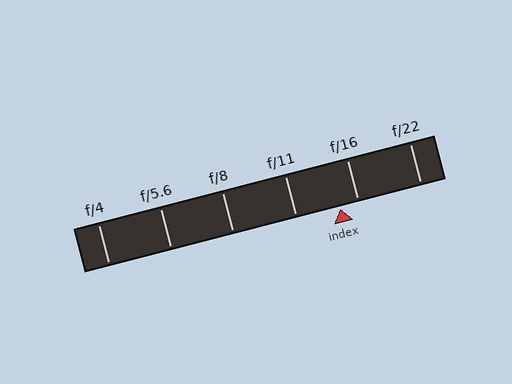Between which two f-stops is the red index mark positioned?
The index mark is between f/11 and f/16.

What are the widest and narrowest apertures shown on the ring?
The widest aperture shown is f/4 and the narrowest is f/22.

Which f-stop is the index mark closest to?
The index mark is closest to f/16.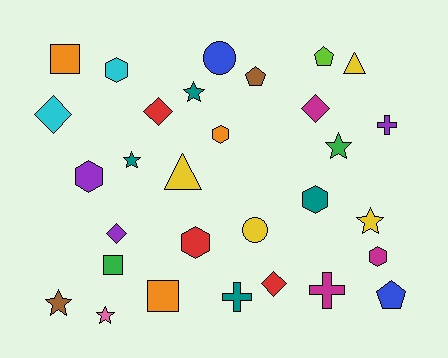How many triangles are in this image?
There are 2 triangles.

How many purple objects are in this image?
There are 3 purple objects.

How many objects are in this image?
There are 30 objects.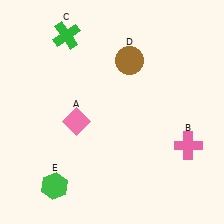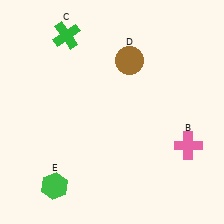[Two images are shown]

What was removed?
The pink diamond (A) was removed in Image 2.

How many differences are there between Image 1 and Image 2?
There is 1 difference between the two images.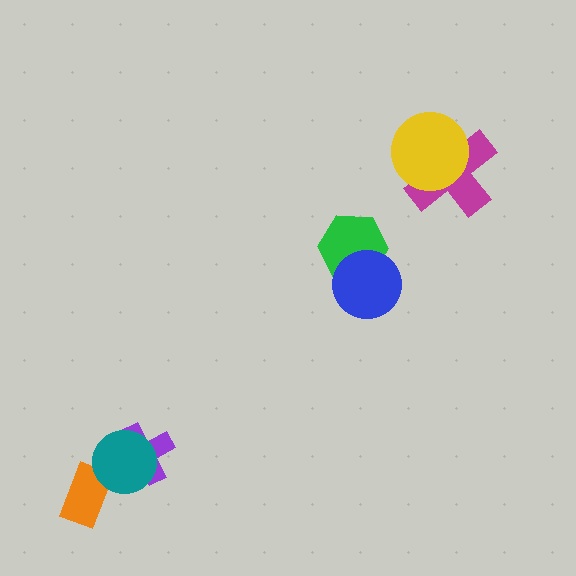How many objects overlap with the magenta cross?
1 object overlaps with the magenta cross.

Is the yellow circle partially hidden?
No, no other shape covers it.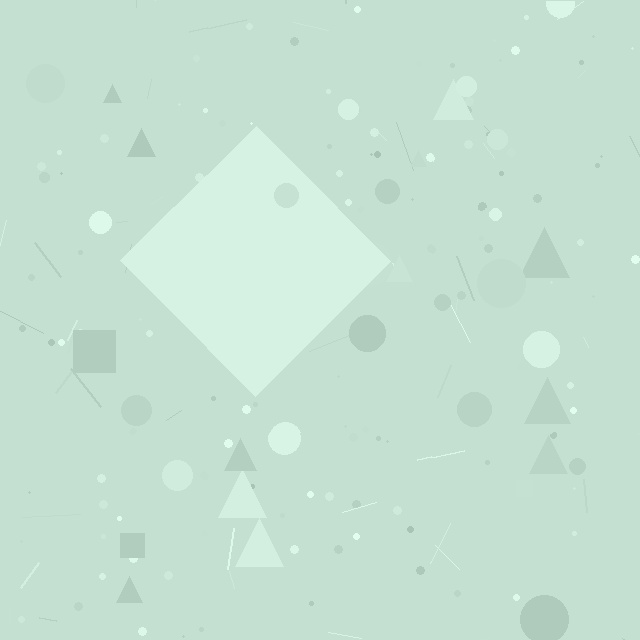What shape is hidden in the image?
A diamond is hidden in the image.